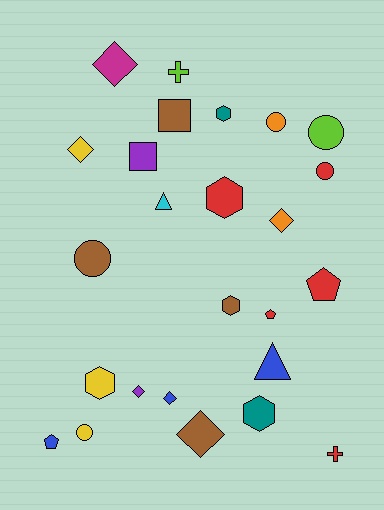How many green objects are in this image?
There are no green objects.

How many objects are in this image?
There are 25 objects.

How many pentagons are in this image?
There are 3 pentagons.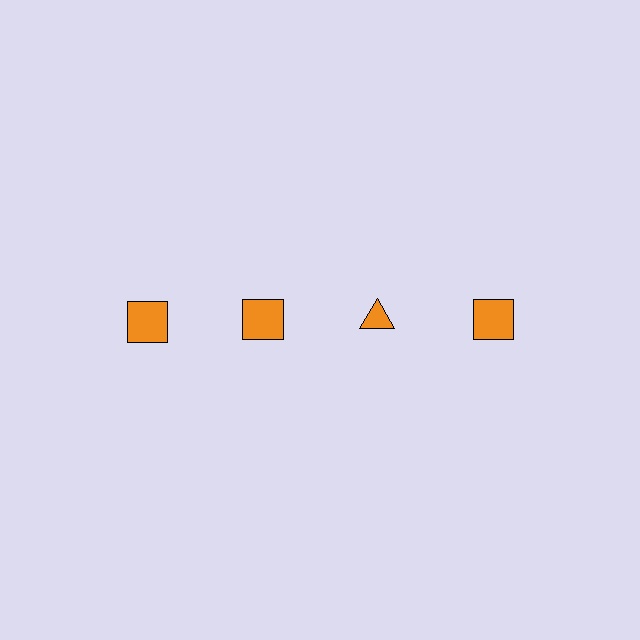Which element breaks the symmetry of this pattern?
The orange triangle in the top row, center column breaks the symmetry. All other shapes are orange squares.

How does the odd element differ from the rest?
It has a different shape: triangle instead of square.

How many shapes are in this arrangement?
There are 4 shapes arranged in a grid pattern.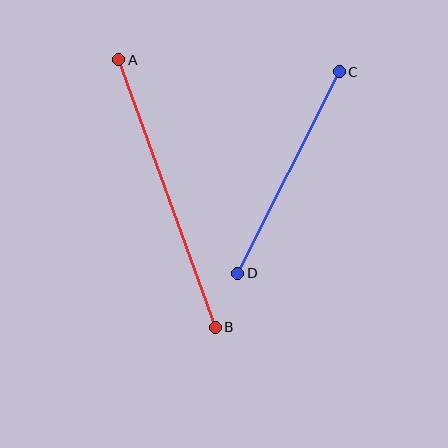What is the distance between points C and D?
The distance is approximately 225 pixels.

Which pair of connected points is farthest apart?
Points A and B are farthest apart.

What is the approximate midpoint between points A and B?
The midpoint is at approximately (167, 194) pixels.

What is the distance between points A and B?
The distance is approximately 285 pixels.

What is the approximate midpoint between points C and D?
The midpoint is at approximately (288, 172) pixels.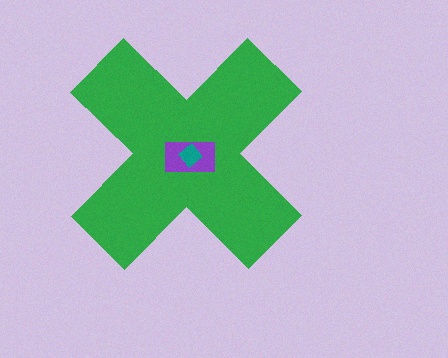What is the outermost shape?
The green cross.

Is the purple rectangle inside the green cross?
Yes.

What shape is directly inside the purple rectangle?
The teal diamond.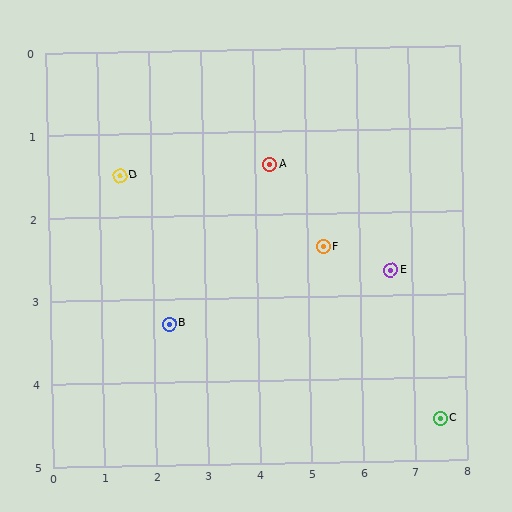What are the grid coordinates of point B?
Point B is at approximately (2.3, 3.3).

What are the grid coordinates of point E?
Point E is at approximately (6.6, 2.7).